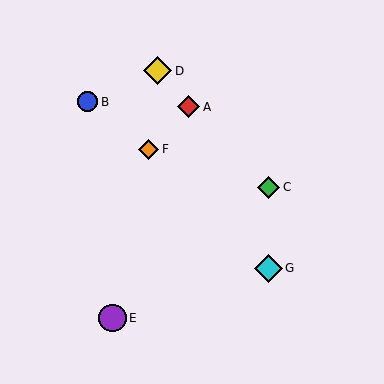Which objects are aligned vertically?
Objects C, G are aligned vertically.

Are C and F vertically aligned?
No, C is at x≈269 and F is at x≈149.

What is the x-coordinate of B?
Object B is at x≈88.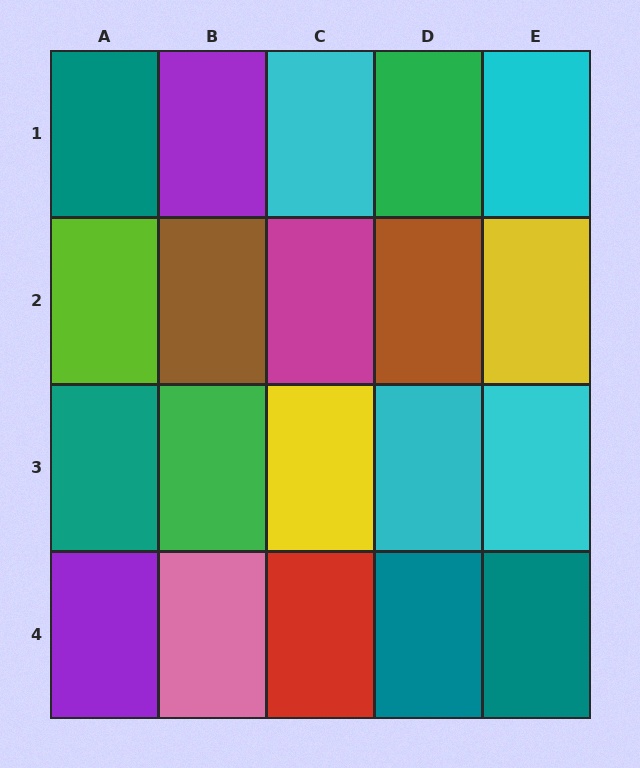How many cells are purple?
2 cells are purple.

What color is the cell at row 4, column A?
Purple.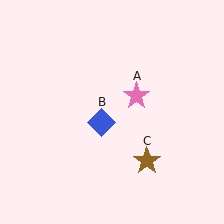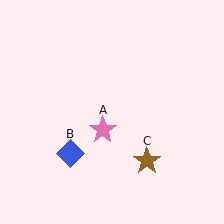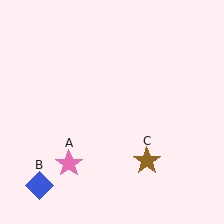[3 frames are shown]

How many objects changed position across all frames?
2 objects changed position: pink star (object A), blue diamond (object B).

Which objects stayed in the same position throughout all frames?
Brown star (object C) remained stationary.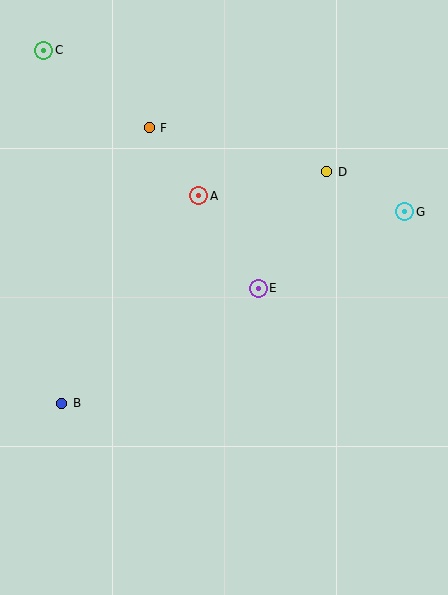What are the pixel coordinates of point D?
Point D is at (327, 172).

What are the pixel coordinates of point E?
Point E is at (258, 288).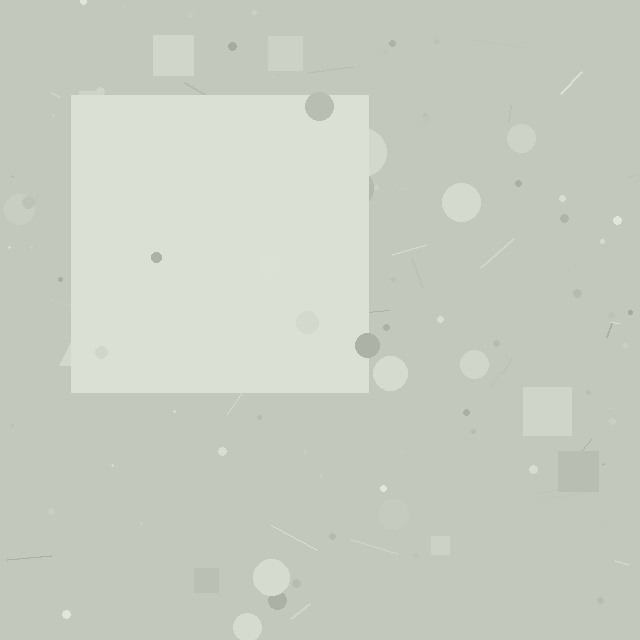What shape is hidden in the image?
A square is hidden in the image.